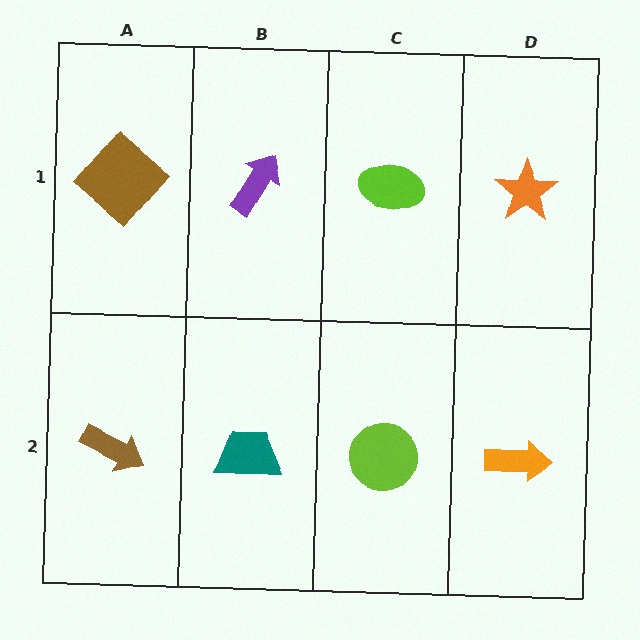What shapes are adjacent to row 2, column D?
An orange star (row 1, column D), a lime circle (row 2, column C).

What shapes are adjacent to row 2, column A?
A brown diamond (row 1, column A), a teal trapezoid (row 2, column B).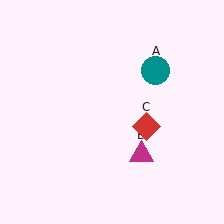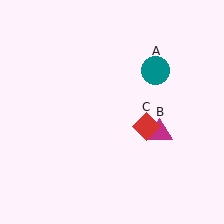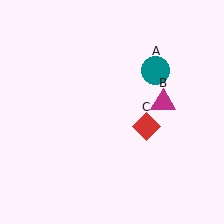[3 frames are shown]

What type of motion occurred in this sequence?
The magenta triangle (object B) rotated counterclockwise around the center of the scene.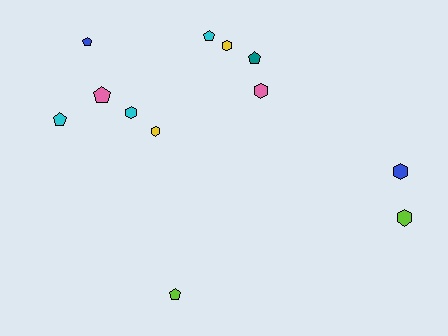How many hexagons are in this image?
There are 6 hexagons.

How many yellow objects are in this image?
There are 2 yellow objects.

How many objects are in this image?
There are 12 objects.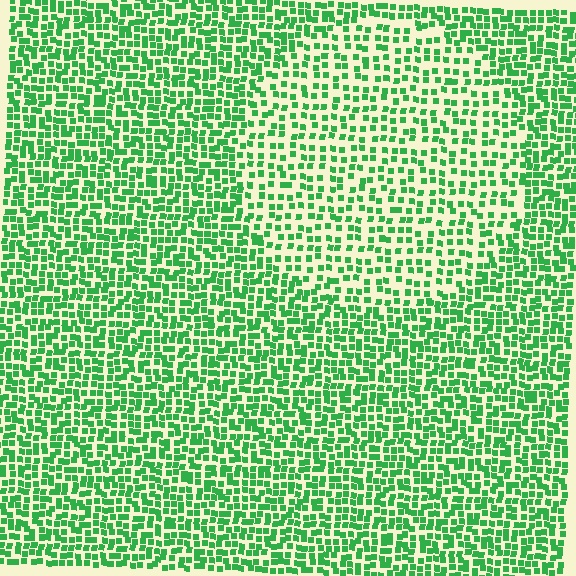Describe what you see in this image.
The image contains small green elements arranged at two different densities. A circle-shaped region is visible where the elements are less densely packed than the surrounding area.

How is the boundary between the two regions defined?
The boundary is defined by a change in element density (approximately 1.7x ratio). All elements are the same color, size, and shape.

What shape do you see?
I see a circle.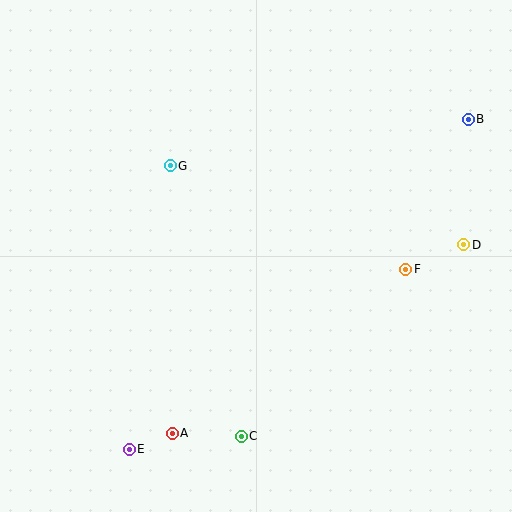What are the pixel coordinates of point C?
Point C is at (241, 436).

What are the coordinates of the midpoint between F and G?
The midpoint between F and G is at (288, 217).